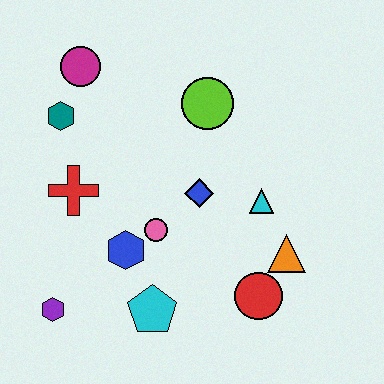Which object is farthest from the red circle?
The magenta circle is farthest from the red circle.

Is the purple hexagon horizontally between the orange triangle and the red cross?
No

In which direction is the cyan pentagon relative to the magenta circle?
The cyan pentagon is below the magenta circle.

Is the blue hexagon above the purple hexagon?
Yes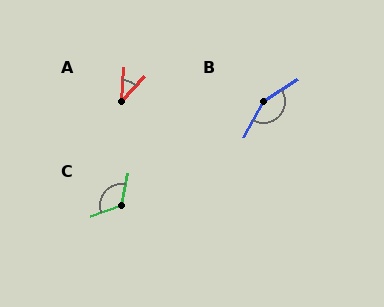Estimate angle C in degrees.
Approximately 122 degrees.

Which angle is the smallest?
A, at approximately 40 degrees.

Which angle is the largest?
B, at approximately 150 degrees.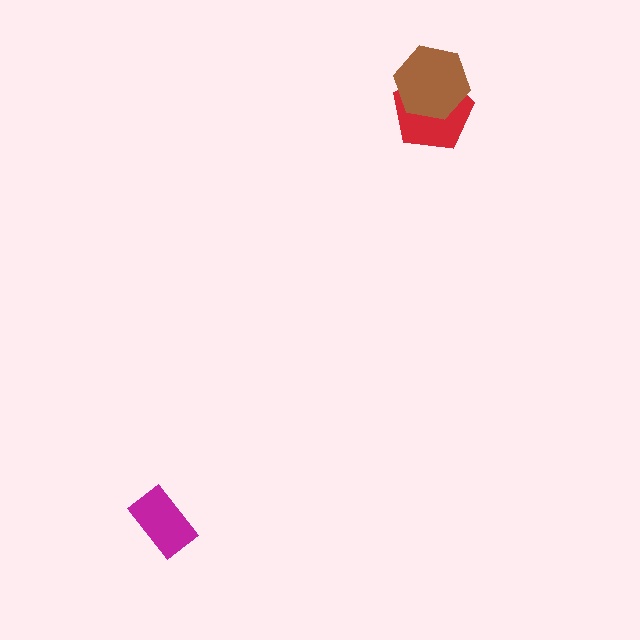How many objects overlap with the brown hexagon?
1 object overlaps with the brown hexagon.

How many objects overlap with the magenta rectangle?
0 objects overlap with the magenta rectangle.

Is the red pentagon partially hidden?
Yes, it is partially covered by another shape.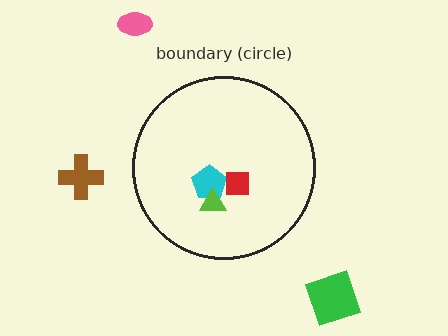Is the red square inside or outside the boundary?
Inside.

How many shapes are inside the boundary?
3 inside, 3 outside.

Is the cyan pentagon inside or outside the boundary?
Inside.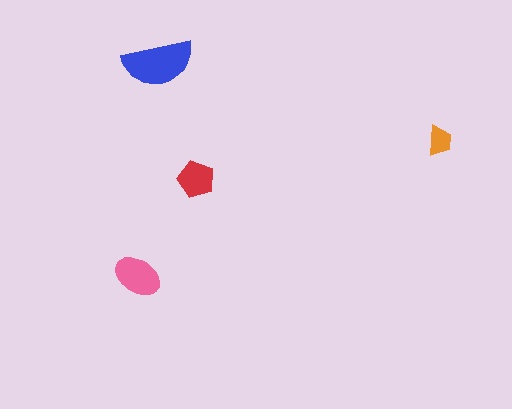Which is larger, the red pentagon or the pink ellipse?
The pink ellipse.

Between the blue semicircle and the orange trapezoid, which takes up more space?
The blue semicircle.